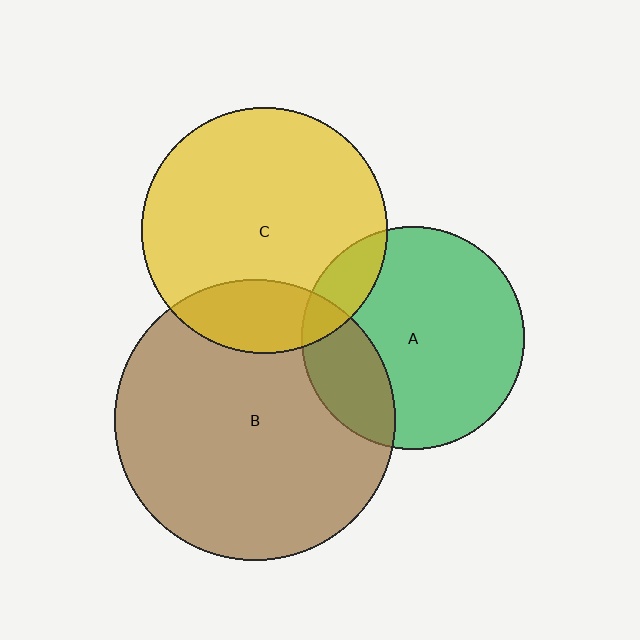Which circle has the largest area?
Circle B (brown).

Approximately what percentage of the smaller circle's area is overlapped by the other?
Approximately 15%.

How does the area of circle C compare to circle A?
Approximately 1.2 times.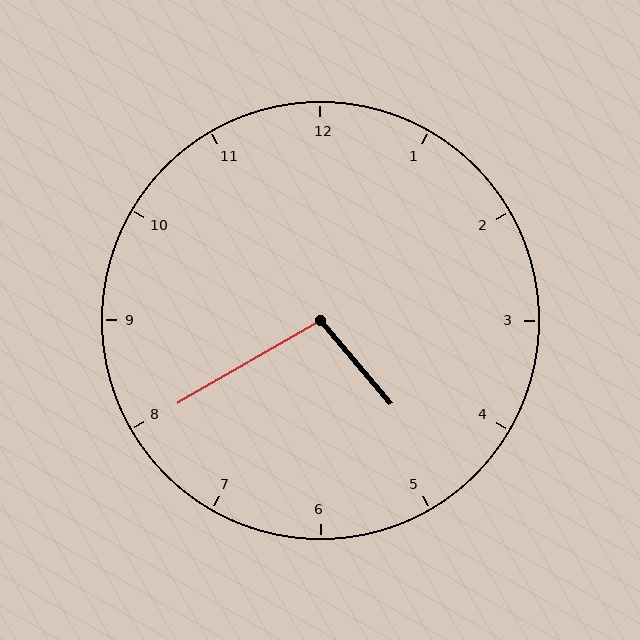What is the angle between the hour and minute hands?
Approximately 100 degrees.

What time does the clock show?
4:40.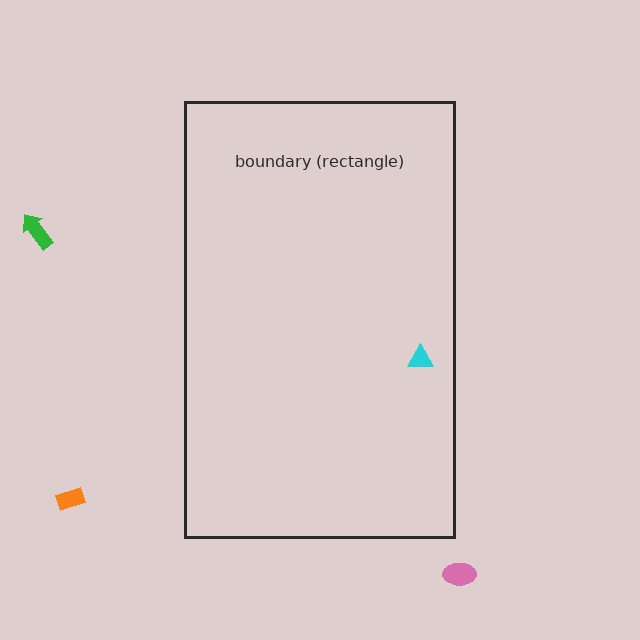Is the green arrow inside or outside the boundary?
Outside.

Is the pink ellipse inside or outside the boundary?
Outside.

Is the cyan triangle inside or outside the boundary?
Inside.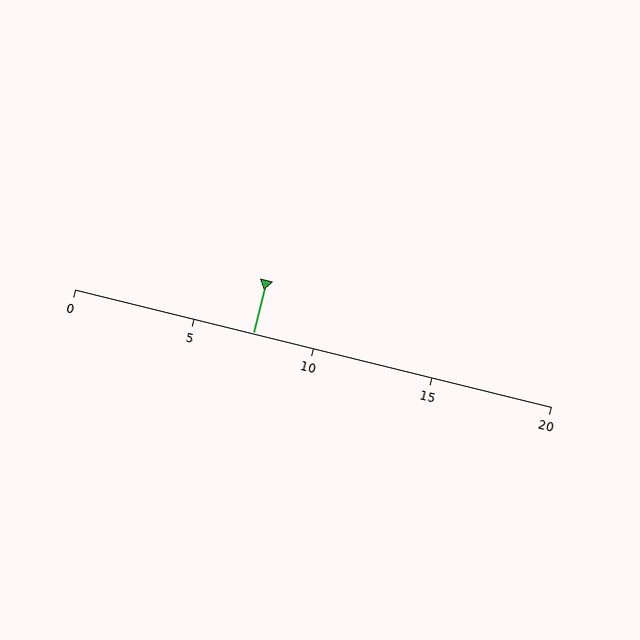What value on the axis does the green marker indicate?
The marker indicates approximately 7.5.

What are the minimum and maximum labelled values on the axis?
The axis runs from 0 to 20.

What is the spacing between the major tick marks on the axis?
The major ticks are spaced 5 apart.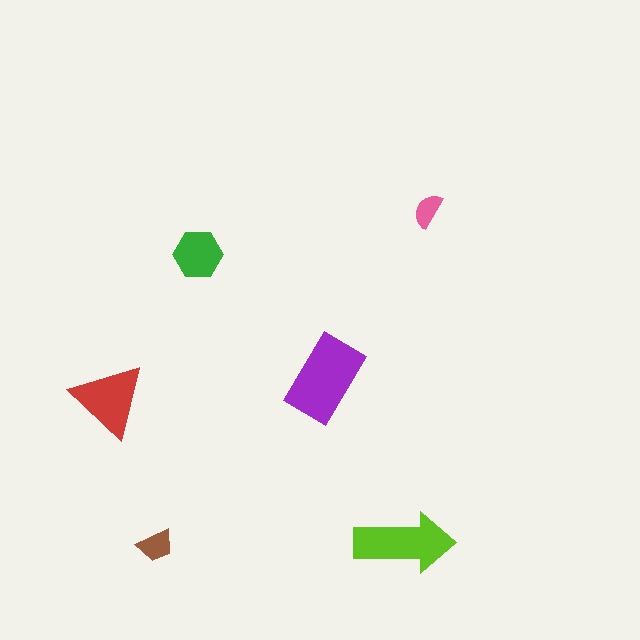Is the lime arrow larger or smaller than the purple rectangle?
Smaller.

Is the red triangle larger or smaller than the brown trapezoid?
Larger.